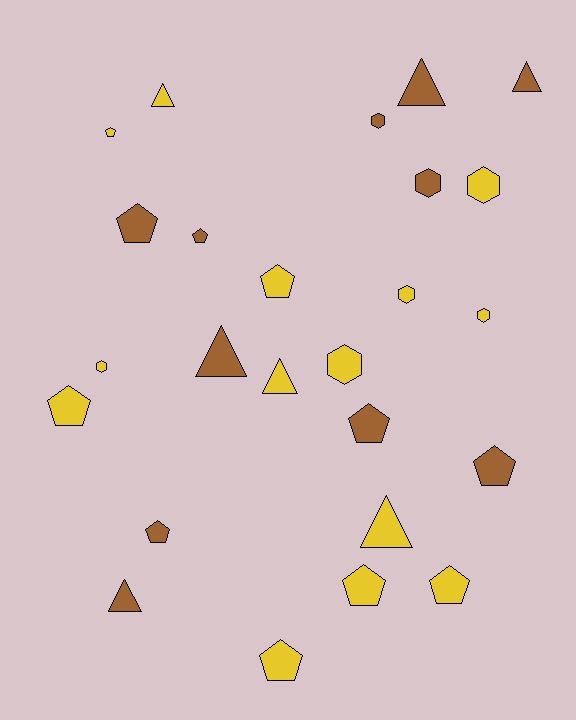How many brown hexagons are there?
There are 2 brown hexagons.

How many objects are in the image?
There are 25 objects.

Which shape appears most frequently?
Pentagon, with 11 objects.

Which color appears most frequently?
Yellow, with 14 objects.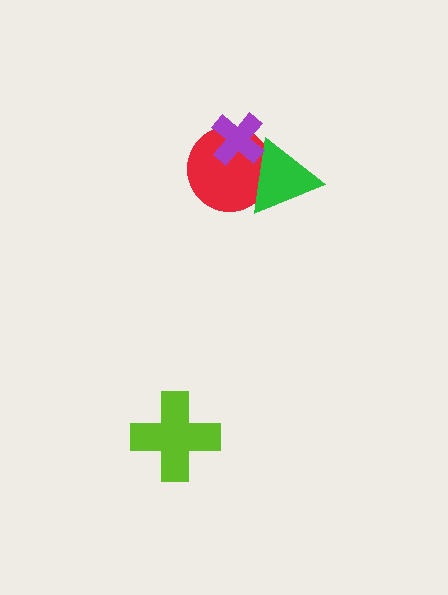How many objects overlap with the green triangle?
2 objects overlap with the green triangle.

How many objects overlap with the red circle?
2 objects overlap with the red circle.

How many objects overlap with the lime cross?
0 objects overlap with the lime cross.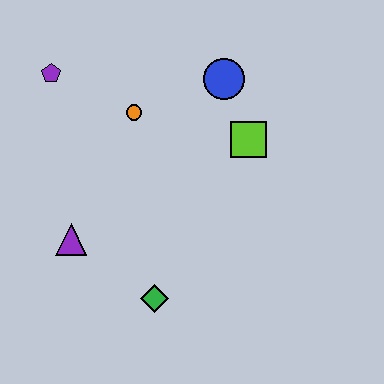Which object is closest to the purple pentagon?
The orange circle is closest to the purple pentagon.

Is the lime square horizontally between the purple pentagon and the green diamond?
No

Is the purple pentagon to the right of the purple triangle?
No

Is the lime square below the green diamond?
No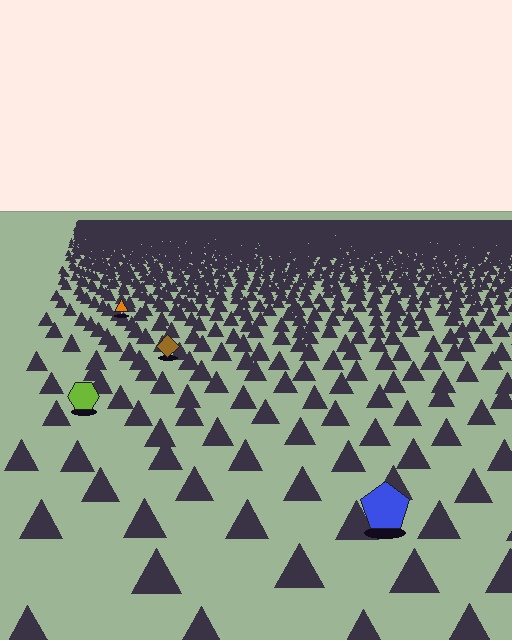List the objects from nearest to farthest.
From nearest to farthest: the blue pentagon, the lime hexagon, the brown diamond, the orange triangle.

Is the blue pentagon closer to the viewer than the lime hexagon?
Yes. The blue pentagon is closer — you can tell from the texture gradient: the ground texture is coarser near it.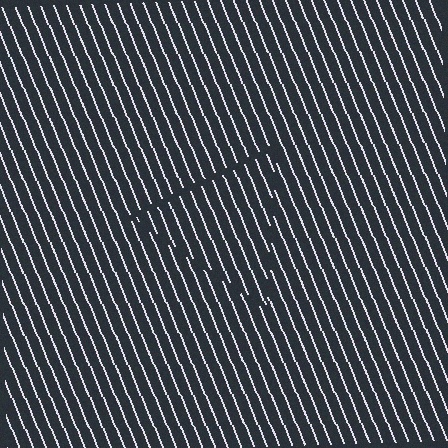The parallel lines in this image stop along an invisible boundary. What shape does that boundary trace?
An illusory triangle. The interior of the shape contains the same grating, shifted by half a period — the contour is defined by the phase discontinuity where line-ends from the inner and outer gratings abut.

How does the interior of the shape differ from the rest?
The interior of the shape contains the same grating, shifted by half a period — the contour is defined by the phase discontinuity where line-ends from the inner and outer gratings abut.